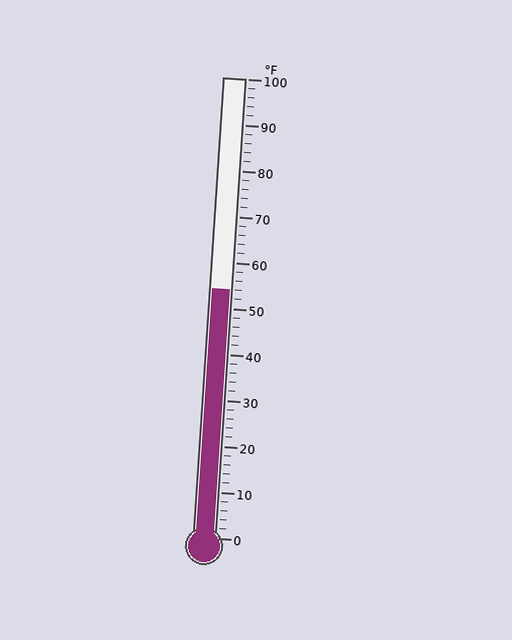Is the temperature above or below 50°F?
The temperature is above 50°F.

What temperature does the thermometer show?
The thermometer shows approximately 54°F.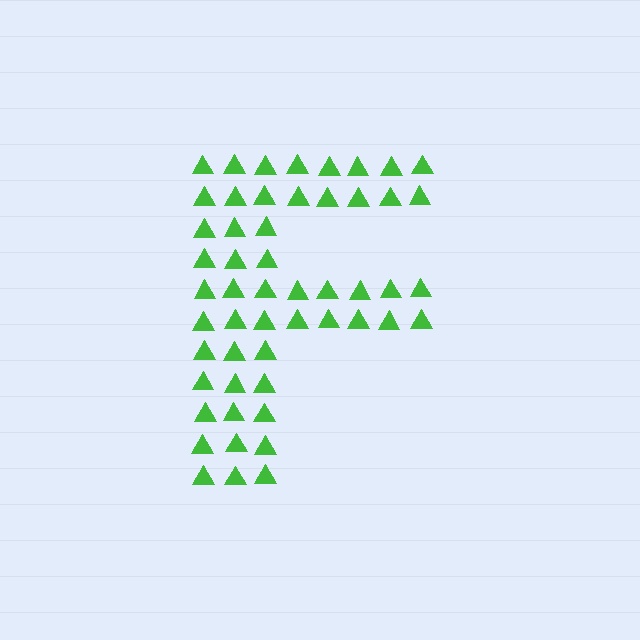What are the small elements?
The small elements are triangles.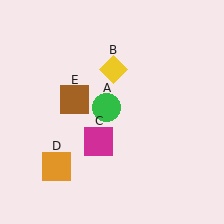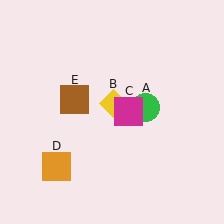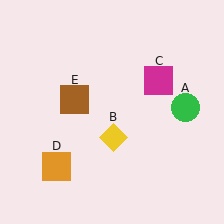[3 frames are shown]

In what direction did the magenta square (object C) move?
The magenta square (object C) moved up and to the right.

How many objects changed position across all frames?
3 objects changed position: green circle (object A), yellow diamond (object B), magenta square (object C).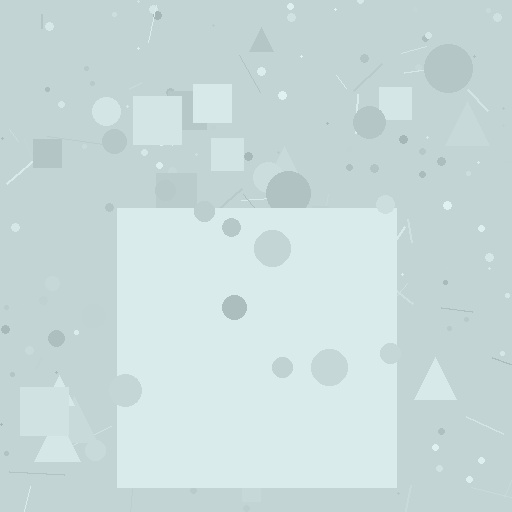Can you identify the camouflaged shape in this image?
The camouflaged shape is a square.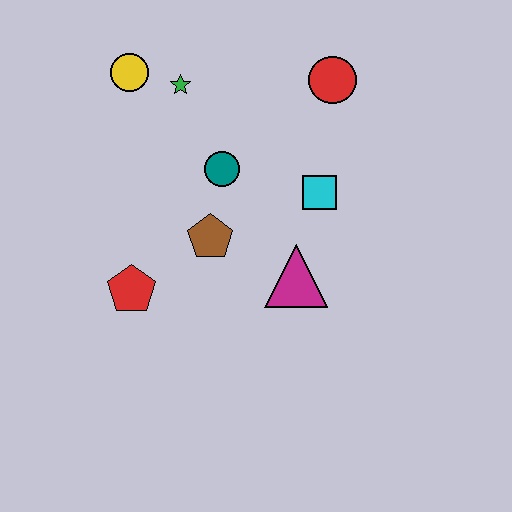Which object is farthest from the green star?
The magenta triangle is farthest from the green star.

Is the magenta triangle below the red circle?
Yes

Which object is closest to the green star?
The yellow circle is closest to the green star.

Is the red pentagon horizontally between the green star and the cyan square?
No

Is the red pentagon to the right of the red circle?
No